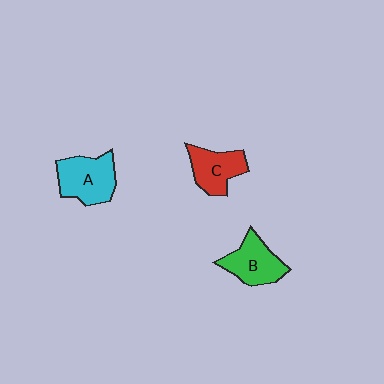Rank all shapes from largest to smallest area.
From largest to smallest: A (cyan), B (green), C (red).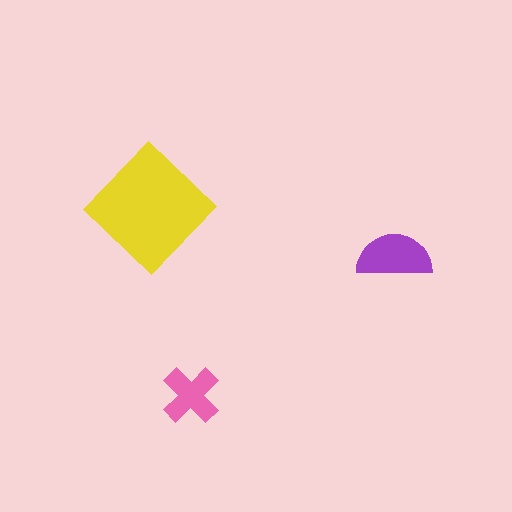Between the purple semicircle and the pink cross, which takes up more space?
The purple semicircle.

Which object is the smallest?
The pink cross.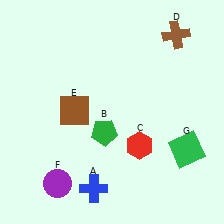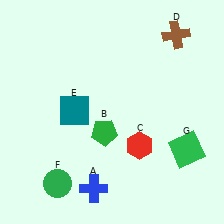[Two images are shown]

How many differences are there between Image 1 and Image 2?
There are 2 differences between the two images.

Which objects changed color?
E changed from brown to teal. F changed from purple to green.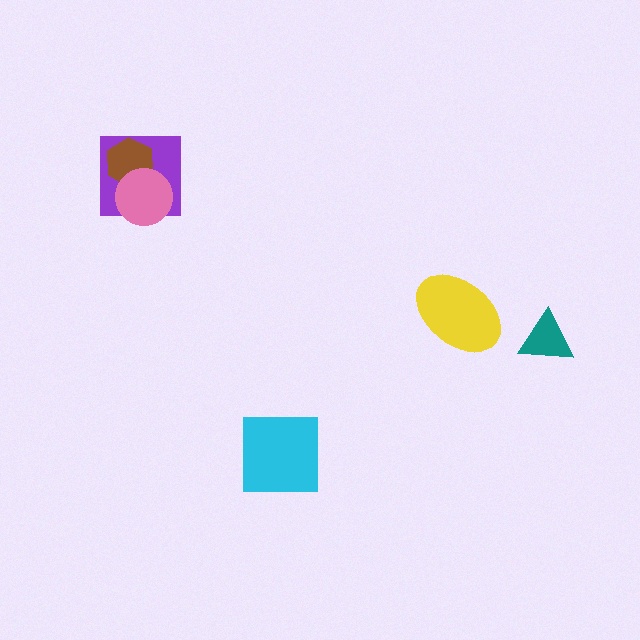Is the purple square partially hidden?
Yes, it is partially covered by another shape.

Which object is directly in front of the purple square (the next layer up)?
The brown hexagon is directly in front of the purple square.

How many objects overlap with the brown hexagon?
2 objects overlap with the brown hexagon.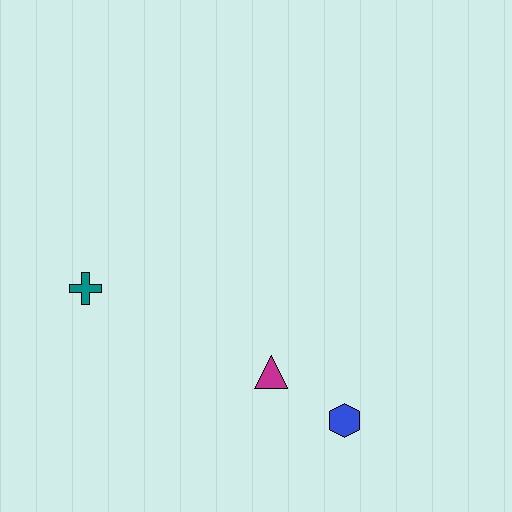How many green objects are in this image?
There are no green objects.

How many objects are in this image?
There are 3 objects.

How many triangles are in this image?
There is 1 triangle.